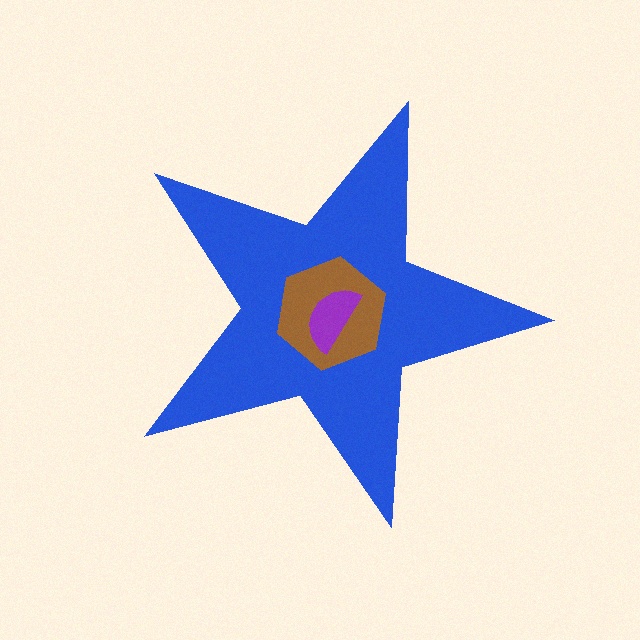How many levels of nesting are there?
3.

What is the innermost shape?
The purple semicircle.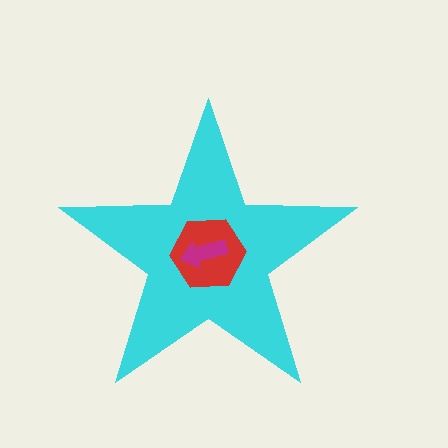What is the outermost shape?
The cyan star.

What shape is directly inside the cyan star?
The red hexagon.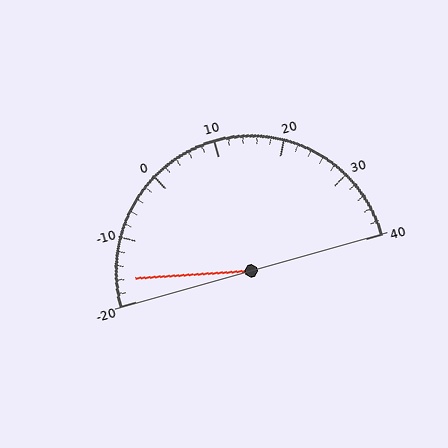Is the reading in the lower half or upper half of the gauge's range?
The reading is in the lower half of the range (-20 to 40).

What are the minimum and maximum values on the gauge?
The gauge ranges from -20 to 40.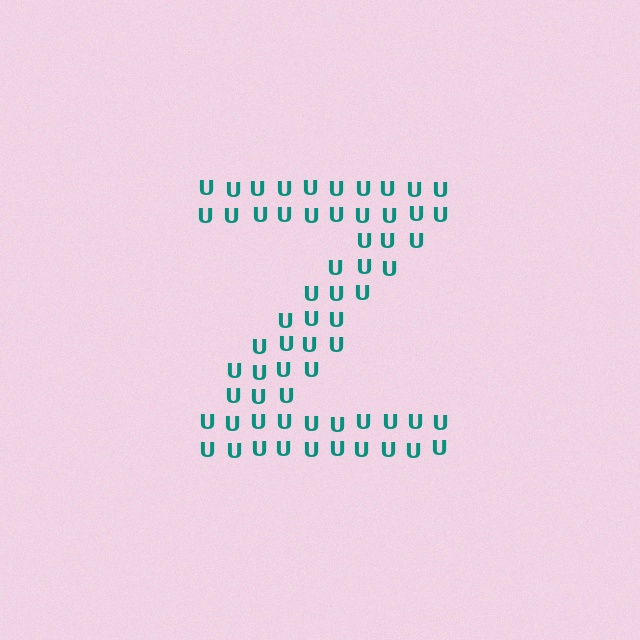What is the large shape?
The large shape is the letter Z.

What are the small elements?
The small elements are letter U's.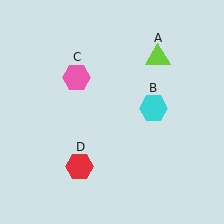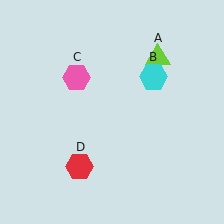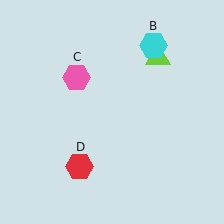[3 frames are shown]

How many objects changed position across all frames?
1 object changed position: cyan hexagon (object B).